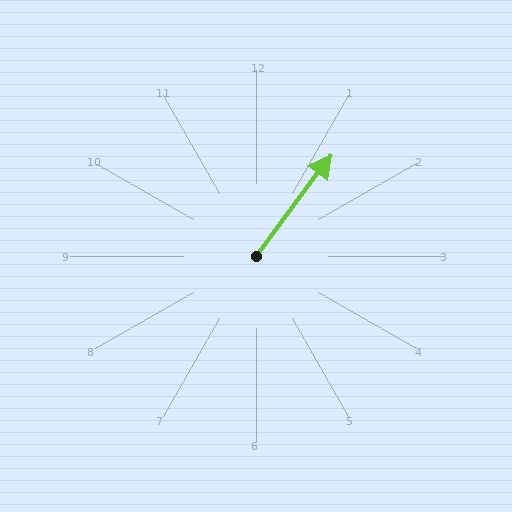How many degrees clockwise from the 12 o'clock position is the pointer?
Approximately 37 degrees.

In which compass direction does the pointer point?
Northeast.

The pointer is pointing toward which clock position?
Roughly 1 o'clock.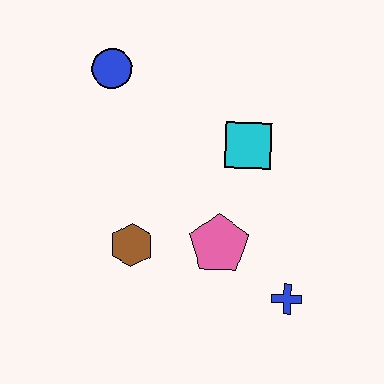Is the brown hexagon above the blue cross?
Yes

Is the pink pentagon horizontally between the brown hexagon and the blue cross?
Yes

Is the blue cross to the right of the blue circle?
Yes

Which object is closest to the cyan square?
The pink pentagon is closest to the cyan square.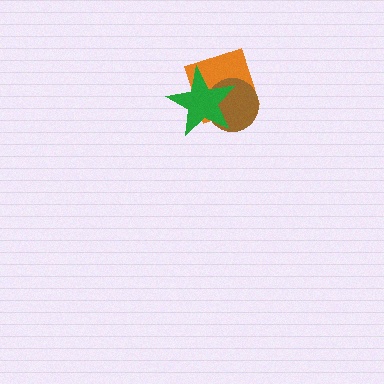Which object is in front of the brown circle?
The green star is in front of the brown circle.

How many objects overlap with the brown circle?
2 objects overlap with the brown circle.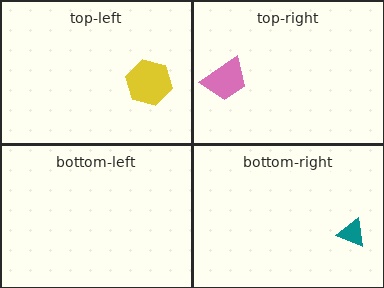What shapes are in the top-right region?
The pink trapezoid.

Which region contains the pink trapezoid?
The top-right region.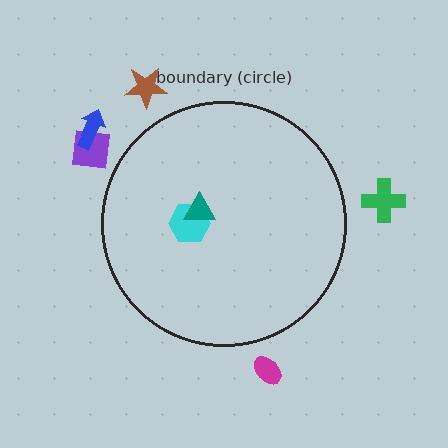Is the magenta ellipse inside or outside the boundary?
Outside.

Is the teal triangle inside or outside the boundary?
Inside.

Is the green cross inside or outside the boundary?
Outside.